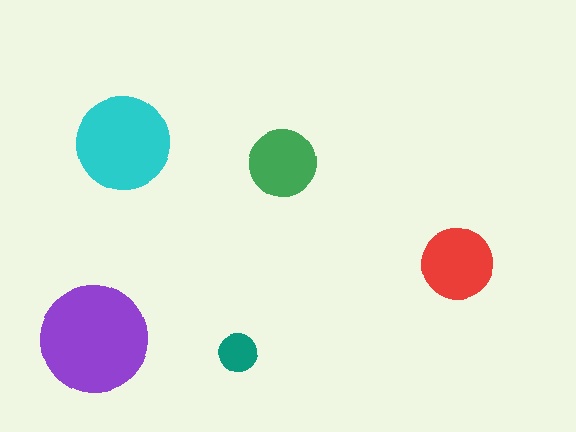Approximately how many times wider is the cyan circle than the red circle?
About 1.5 times wider.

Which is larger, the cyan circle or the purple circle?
The purple one.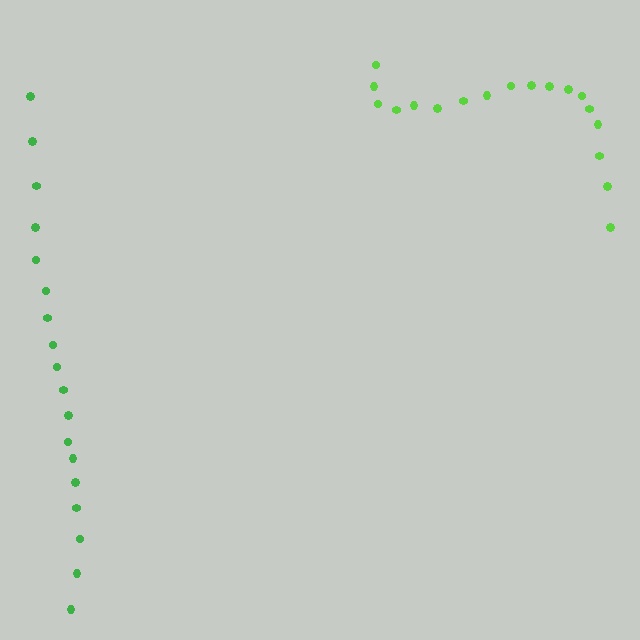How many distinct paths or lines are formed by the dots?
There are 2 distinct paths.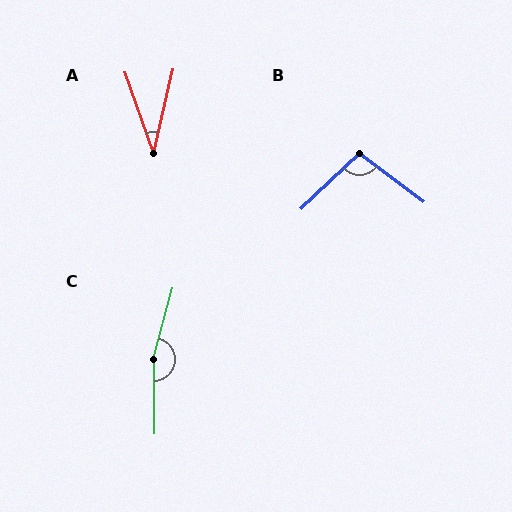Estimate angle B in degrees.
Approximately 100 degrees.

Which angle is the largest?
C, at approximately 164 degrees.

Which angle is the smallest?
A, at approximately 32 degrees.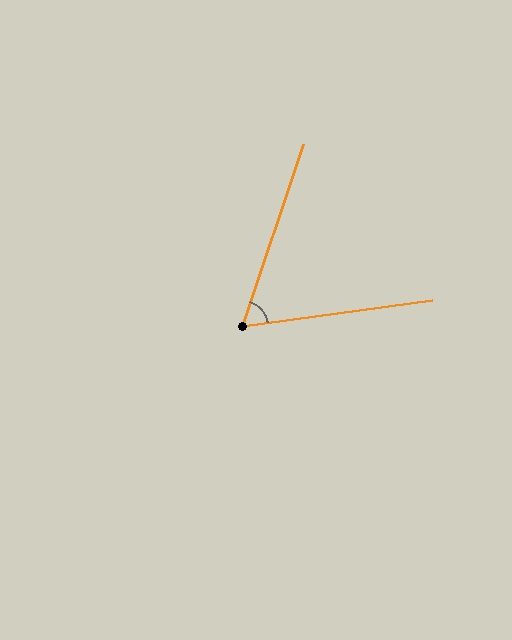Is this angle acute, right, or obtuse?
It is acute.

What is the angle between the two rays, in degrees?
Approximately 64 degrees.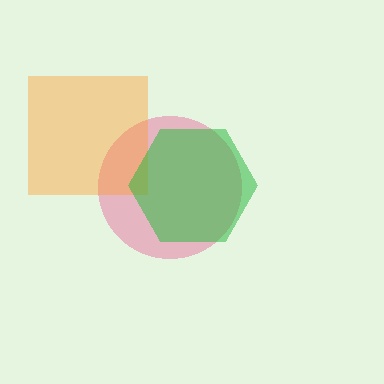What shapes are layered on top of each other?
The layered shapes are: a pink circle, an orange square, a green hexagon.